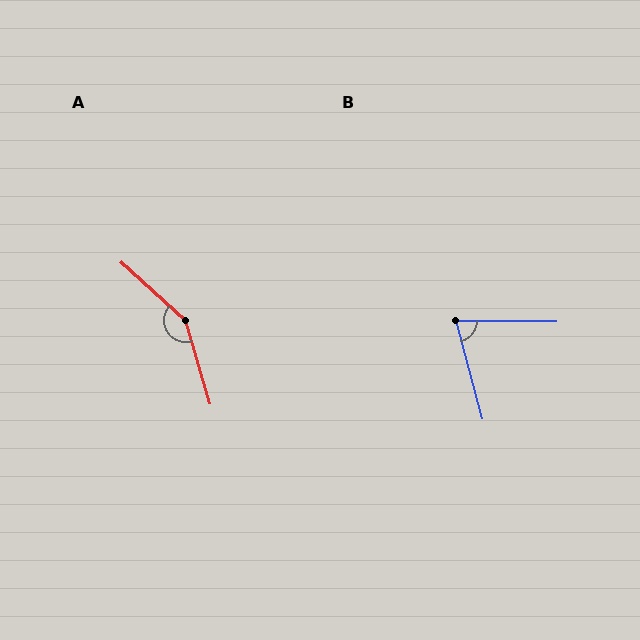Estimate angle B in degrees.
Approximately 75 degrees.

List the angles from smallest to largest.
B (75°), A (149°).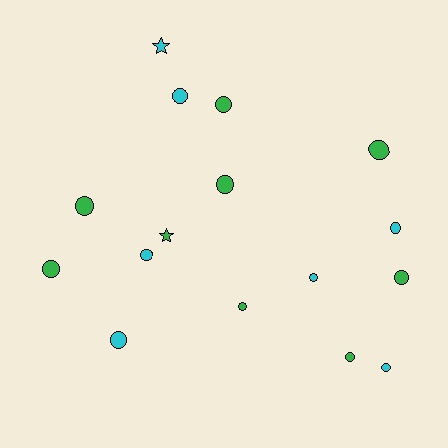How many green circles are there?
There are 8 green circles.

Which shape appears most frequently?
Circle, with 14 objects.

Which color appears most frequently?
Green, with 9 objects.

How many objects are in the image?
There are 16 objects.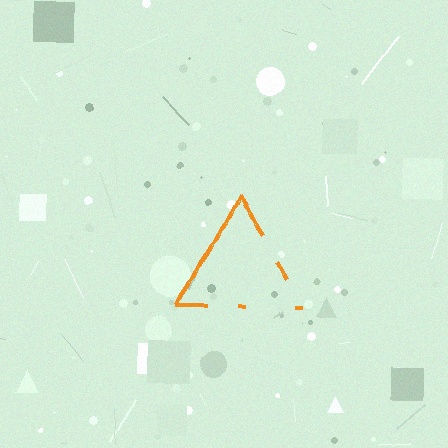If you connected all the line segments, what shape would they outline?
They would outline a triangle.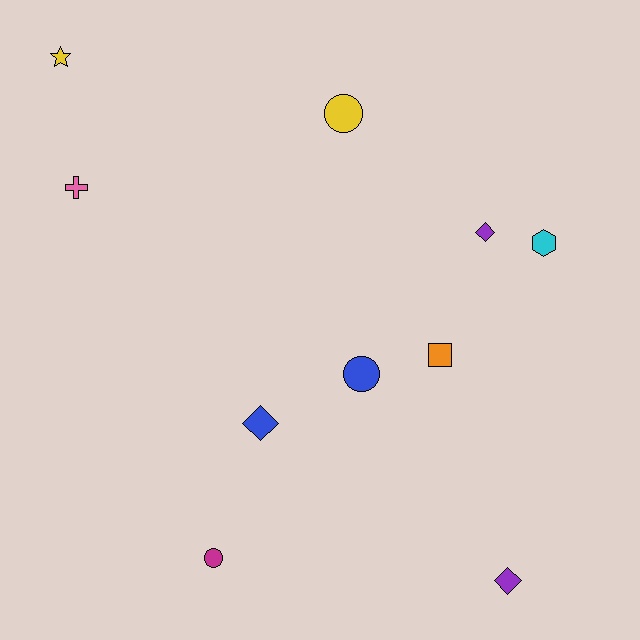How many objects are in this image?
There are 10 objects.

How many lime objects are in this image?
There are no lime objects.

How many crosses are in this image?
There is 1 cross.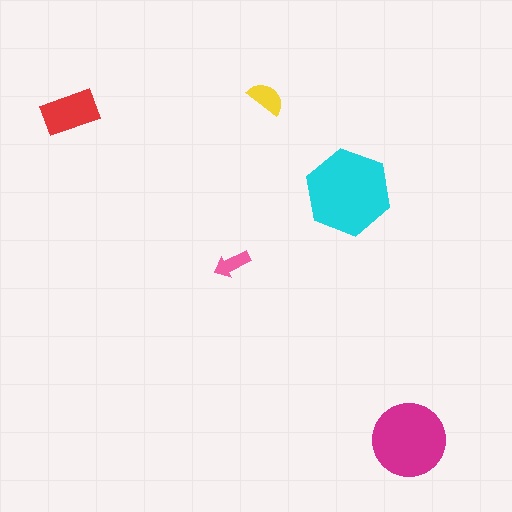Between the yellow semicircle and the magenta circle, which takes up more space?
The magenta circle.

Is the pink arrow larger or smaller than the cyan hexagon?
Smaller.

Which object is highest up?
The yellow semicircle is topmost.